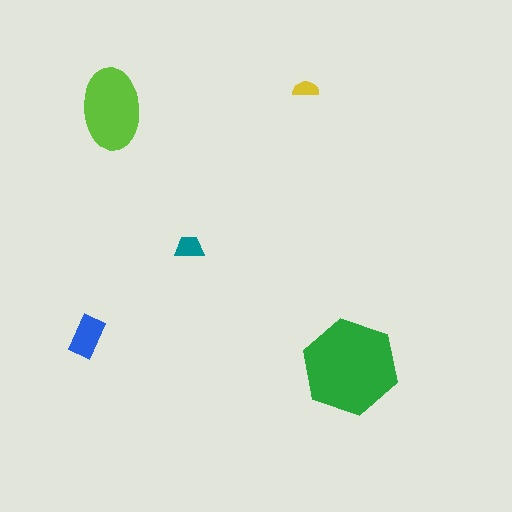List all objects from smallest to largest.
The yellow semicircle, the teal trapezoid, the blue rectangle, the lime ellipse, the green hexagon.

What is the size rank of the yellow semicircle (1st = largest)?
5th.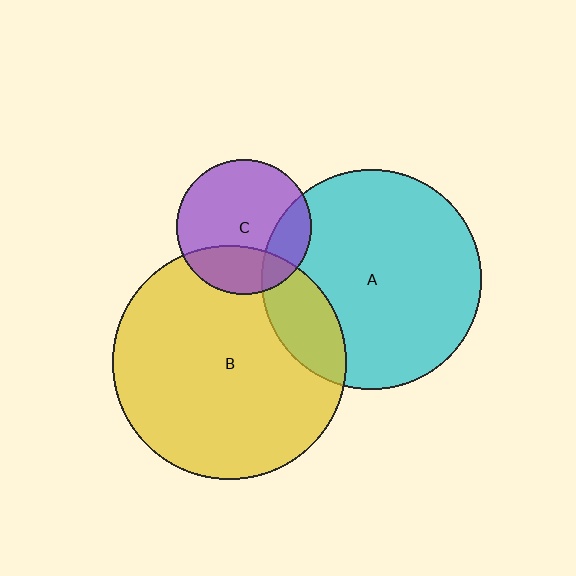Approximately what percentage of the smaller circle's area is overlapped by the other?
Approximately 20%.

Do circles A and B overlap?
Yes.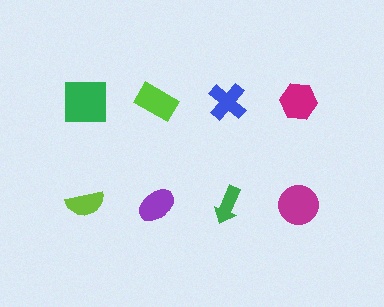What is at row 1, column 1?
A green square.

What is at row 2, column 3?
A green arrow.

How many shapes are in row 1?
4 shapes.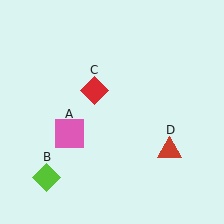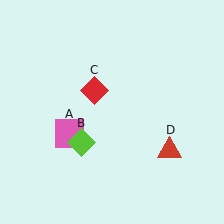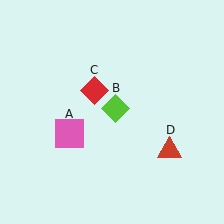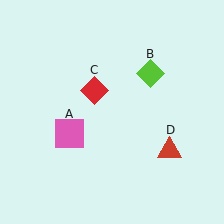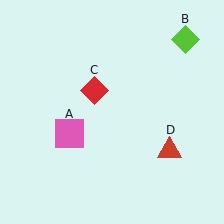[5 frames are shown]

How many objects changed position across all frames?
1 object changed position: lime diamond (object B).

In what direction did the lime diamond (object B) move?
The lime diamond (object B) moved up and to the right.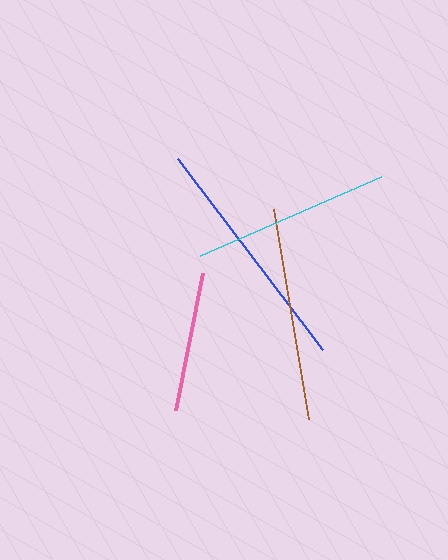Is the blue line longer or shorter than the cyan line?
The blue line is longer than the cyan line.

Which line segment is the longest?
The blue line is the longest at approximately 240 pixels.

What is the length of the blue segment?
The blue segment is approximately 240 pixels long.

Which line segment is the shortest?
The pink line is the shortest at approximately 139 pixels.